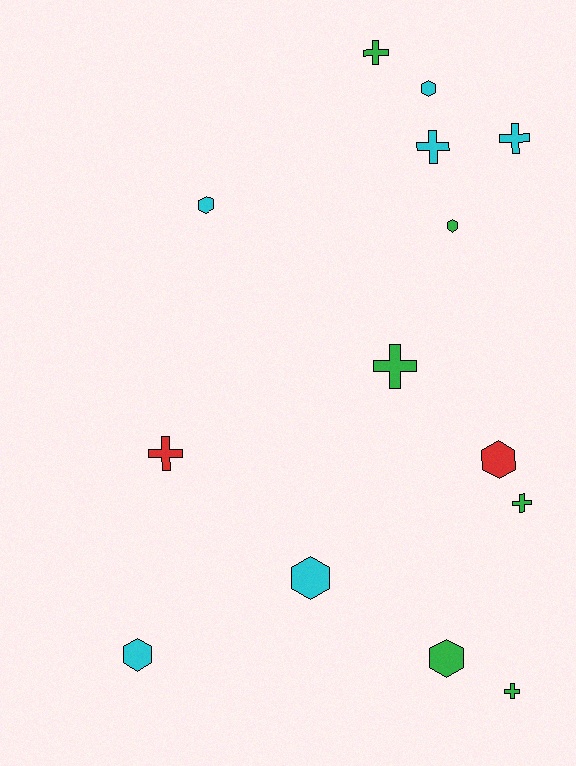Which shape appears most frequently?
Hexagon, with 7 objects.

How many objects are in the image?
There are 14 objects.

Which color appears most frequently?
Green, with 6 objects.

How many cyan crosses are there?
There are 2 cyan crosses.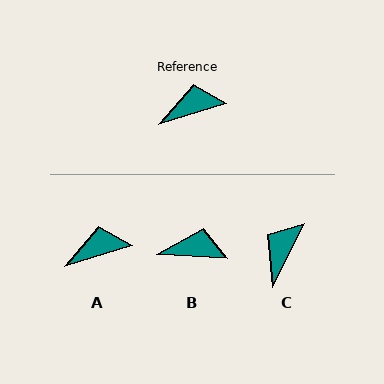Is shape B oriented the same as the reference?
No, it is off by about 21 degrees.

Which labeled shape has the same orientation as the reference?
A.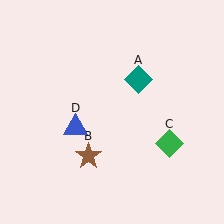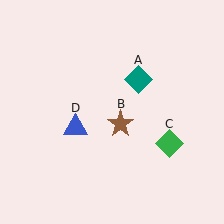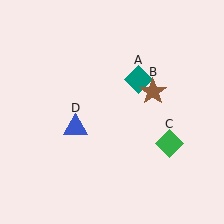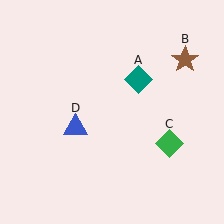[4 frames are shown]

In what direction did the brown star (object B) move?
The brown star (object B) moved up and to the right.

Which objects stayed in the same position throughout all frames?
Teal diamond (object A) and green diamond (object C) and blue triangle (object D) remained stationary.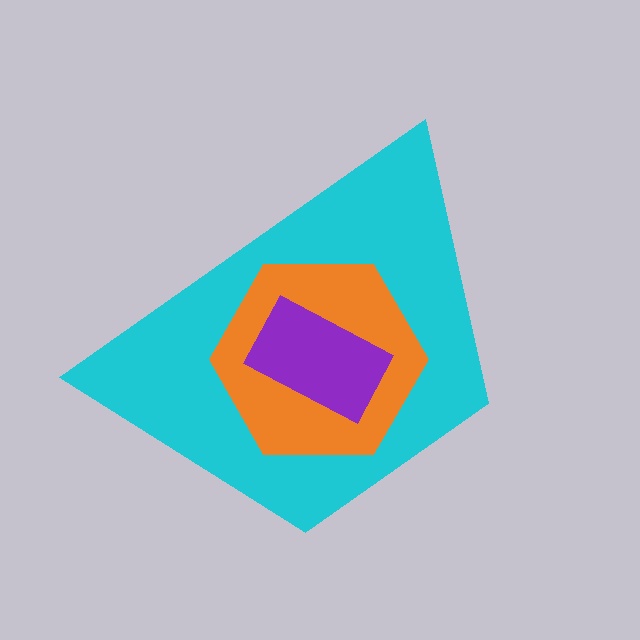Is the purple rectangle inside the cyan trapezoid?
Yes.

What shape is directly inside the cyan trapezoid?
The orange hexagon.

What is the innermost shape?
The purple rectangle.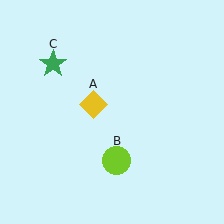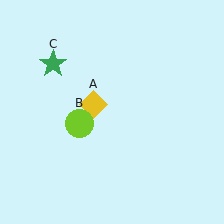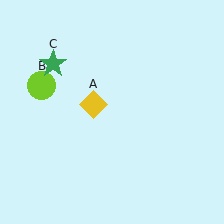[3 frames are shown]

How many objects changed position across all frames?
1 object changed position: lime circle (object B).